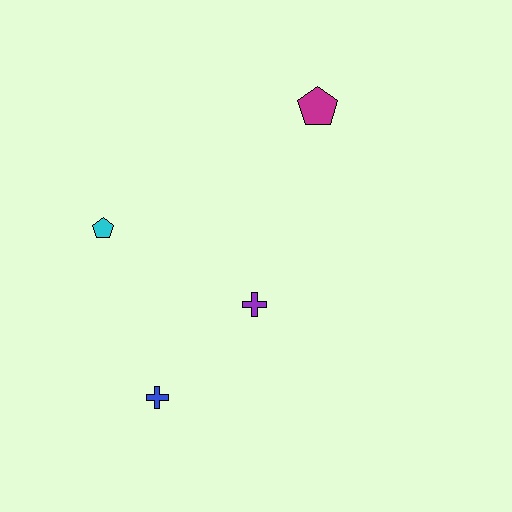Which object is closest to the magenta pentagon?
The purple cross is closest to the magenta pentagon.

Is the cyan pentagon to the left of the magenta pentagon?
Yes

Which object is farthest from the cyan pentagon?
The magenta pentagon is farthest from the cyan pentagon.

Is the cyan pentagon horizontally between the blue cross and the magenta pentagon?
No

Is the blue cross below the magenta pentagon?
Yes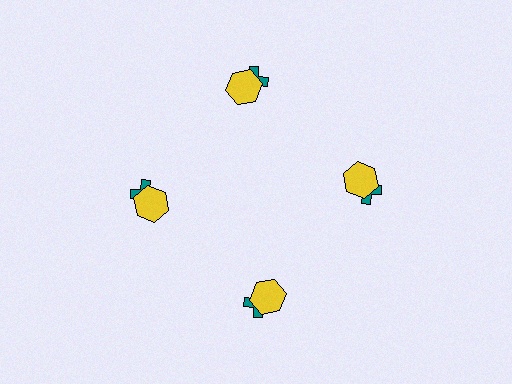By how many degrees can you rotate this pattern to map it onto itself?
The pattern maps onto itself every 90 degrees of rotation.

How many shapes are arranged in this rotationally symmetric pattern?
There are 8 shapes, arranged in 4 groups of 2.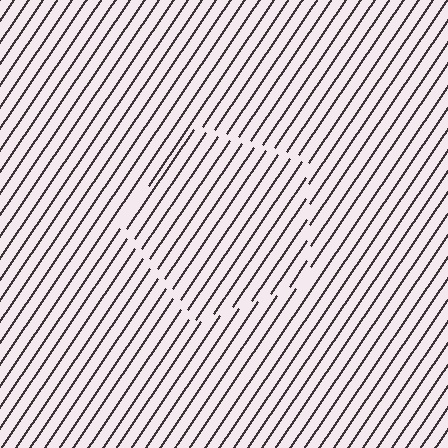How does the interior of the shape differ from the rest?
The interior of the shape contains the same grating, shifted by half a period — the contour is defined by the phase discontinuity where line-ends from the inner and outer gratings abut.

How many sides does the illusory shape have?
5 sides — the line-ends trace a pentagon.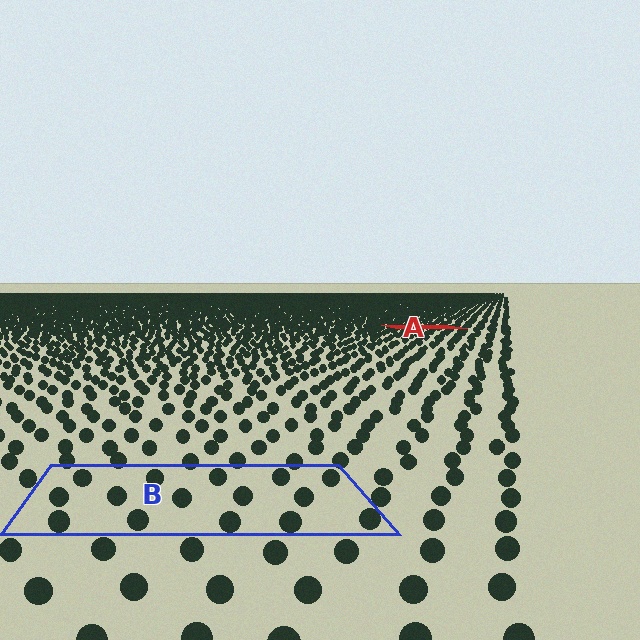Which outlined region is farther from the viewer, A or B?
Region A is farther from the viewer — the texture elements inside it appear smaller and more densely packed.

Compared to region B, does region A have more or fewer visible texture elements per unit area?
Region A has more texture elements per unit area — they are packed more densely because it is farther away.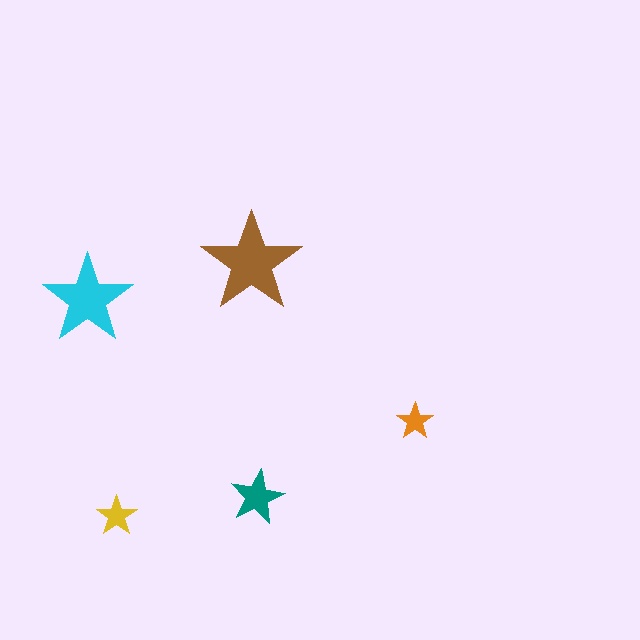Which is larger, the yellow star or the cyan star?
The cyan one.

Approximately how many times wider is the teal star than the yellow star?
About 1.5 times wider.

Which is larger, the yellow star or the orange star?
The yellow one.